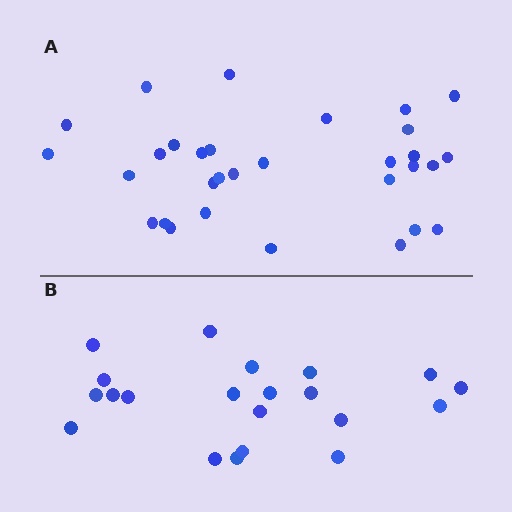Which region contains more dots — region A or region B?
Region A (the top region) has more dots.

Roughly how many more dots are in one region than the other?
Region A has roughly 10 or so more dots than region B.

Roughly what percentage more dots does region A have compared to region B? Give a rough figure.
About 50% more.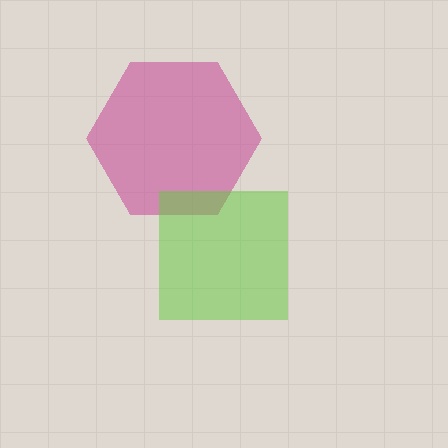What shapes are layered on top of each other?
The layered shapes are: a magenta hexagon, a lime square.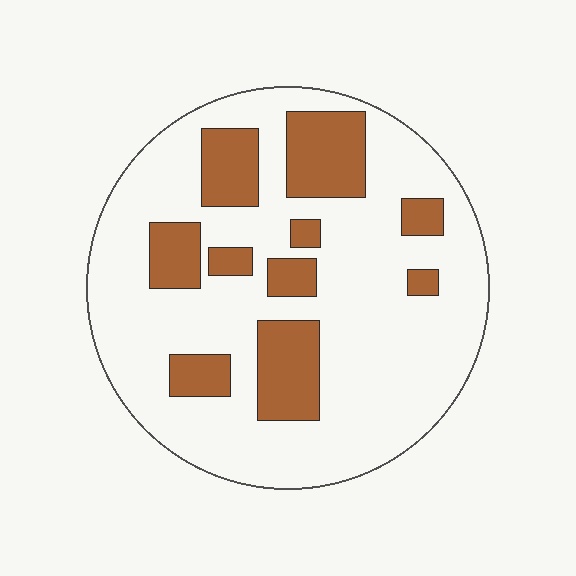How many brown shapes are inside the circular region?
10.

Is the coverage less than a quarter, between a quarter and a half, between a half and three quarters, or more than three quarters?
Less than a quarter.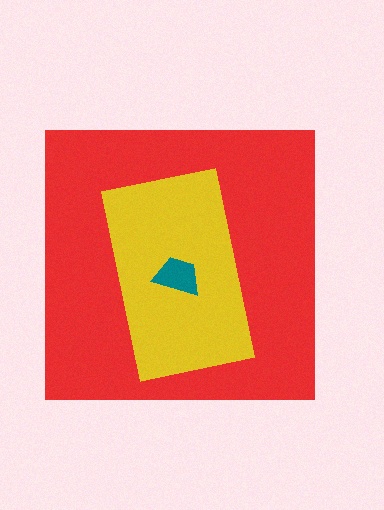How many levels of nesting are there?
3.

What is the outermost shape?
The red square.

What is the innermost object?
The teal trapezoid.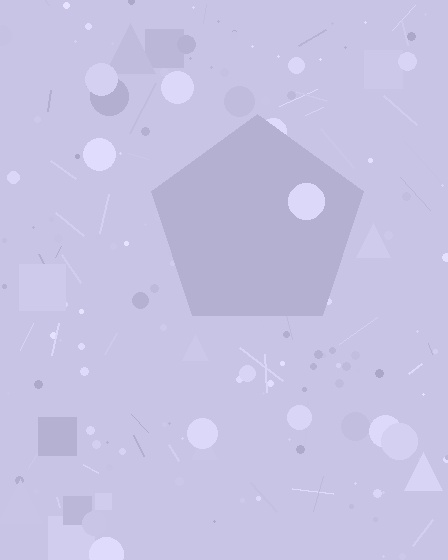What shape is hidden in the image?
A pentagon is hidden in the image.